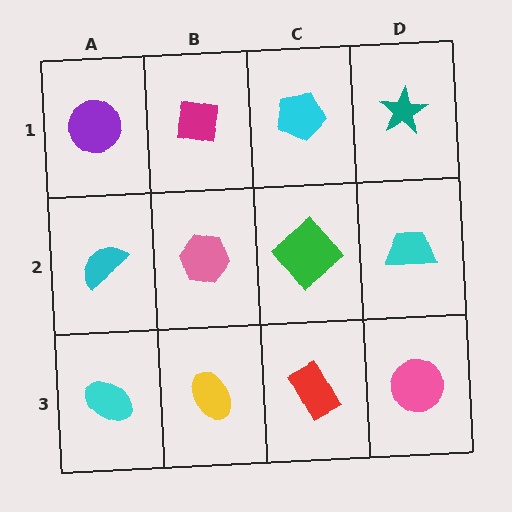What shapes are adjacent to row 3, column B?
A pink hexagon (row 2, column B), a cyan ellipse (row 3, column A), a red rectangle (row 3, column C).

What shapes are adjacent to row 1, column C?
A green diamond (row 2, column C), a magenta square (row 1, column B), a teal star (row 1, column D).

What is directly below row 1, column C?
A green diamond.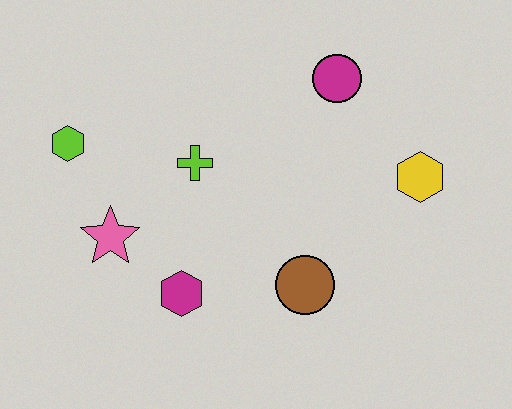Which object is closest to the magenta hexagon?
The pink star is closest to the magenta hexagon.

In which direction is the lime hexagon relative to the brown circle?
The lime hexagon is to the left of the brown circle.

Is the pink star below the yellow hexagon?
Yes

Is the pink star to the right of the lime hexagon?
Yes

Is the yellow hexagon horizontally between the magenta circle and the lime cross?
No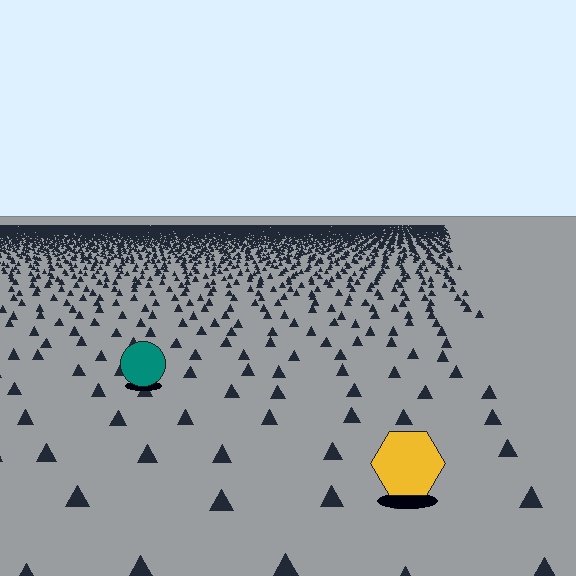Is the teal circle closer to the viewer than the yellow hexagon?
No. The yellow hexagon is closer — you can tell from the texture gradient: the ground texture is coarser near it.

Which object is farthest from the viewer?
The teal circle is farthest from the viewer. It appears smaller and the ground texture around it is denser.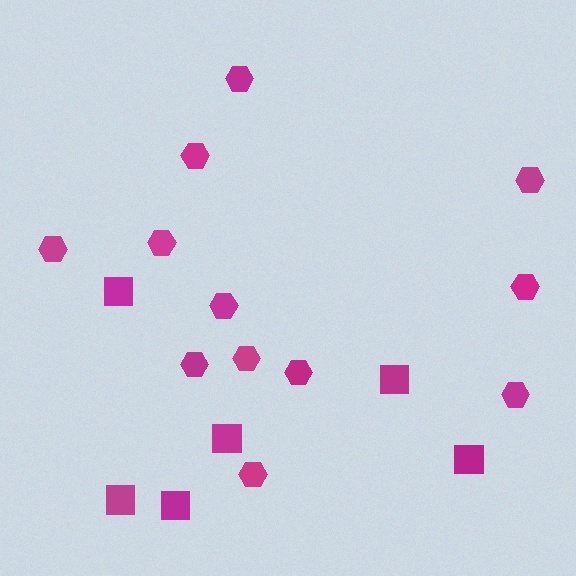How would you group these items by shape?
There are 2 groups: one group of squares (6) and one group of hexagons (12).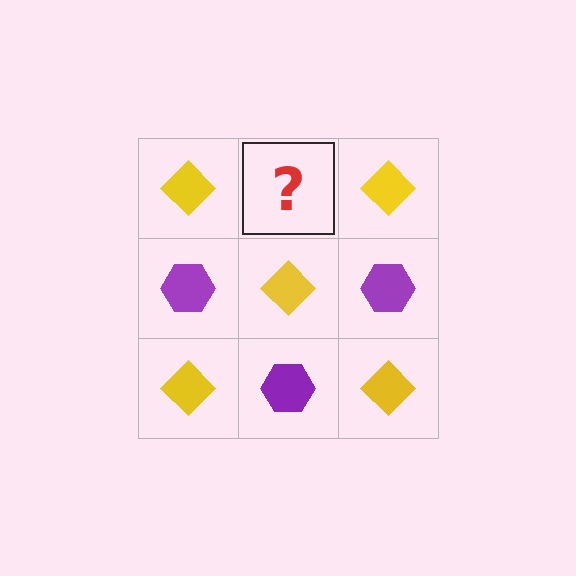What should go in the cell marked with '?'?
The missing cell should contain a purple hexagon.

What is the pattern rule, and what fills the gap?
The rule is that it alternates yellow diamond and purple hexagon in a checkerboard pattern. The gap should be filled with a purple hexagon.